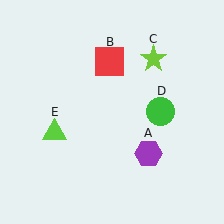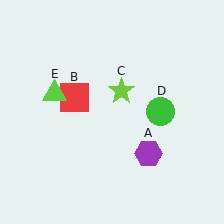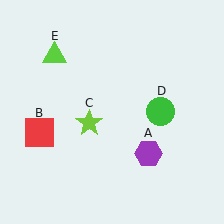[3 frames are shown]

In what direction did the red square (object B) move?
The red square (object B) moved down and to the left.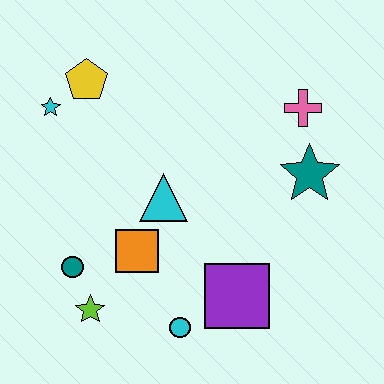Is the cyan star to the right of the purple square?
No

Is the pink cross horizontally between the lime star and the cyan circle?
No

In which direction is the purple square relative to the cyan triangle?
The purple square is below the cyan triangle.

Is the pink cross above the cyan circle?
Yes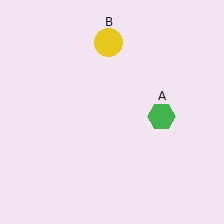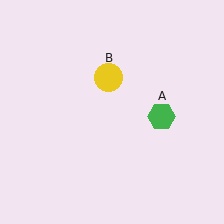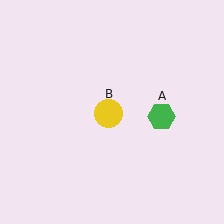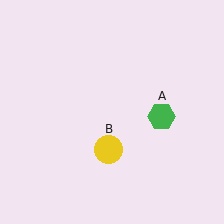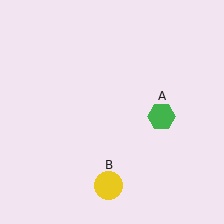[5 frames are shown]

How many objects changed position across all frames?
1 object changed position: yellow circle (object B).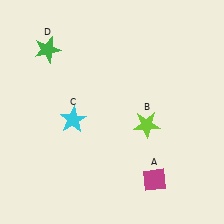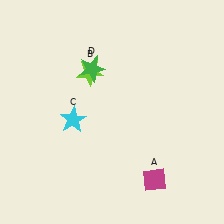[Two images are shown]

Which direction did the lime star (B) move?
The lime star (B) moved left.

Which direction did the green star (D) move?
The green star (D) moved right.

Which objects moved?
The objects that moved are: the lime star (B), the green star (D).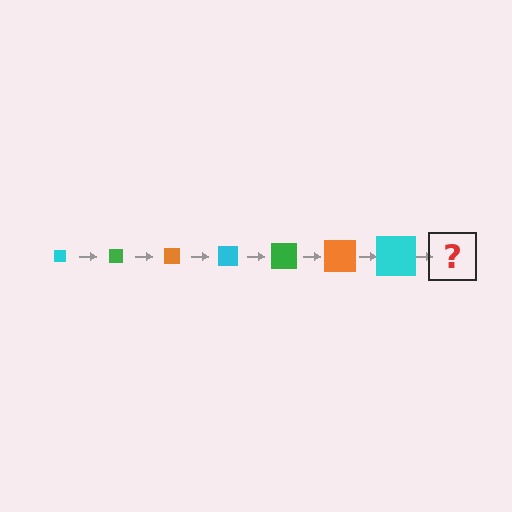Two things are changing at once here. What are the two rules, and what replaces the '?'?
The two rules are that the square grows larger each step and the color cycles through cyan, green, and orange. The '?' should be a green square, larger than the previous one.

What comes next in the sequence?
The next element should be a green square, larger than the previous one.